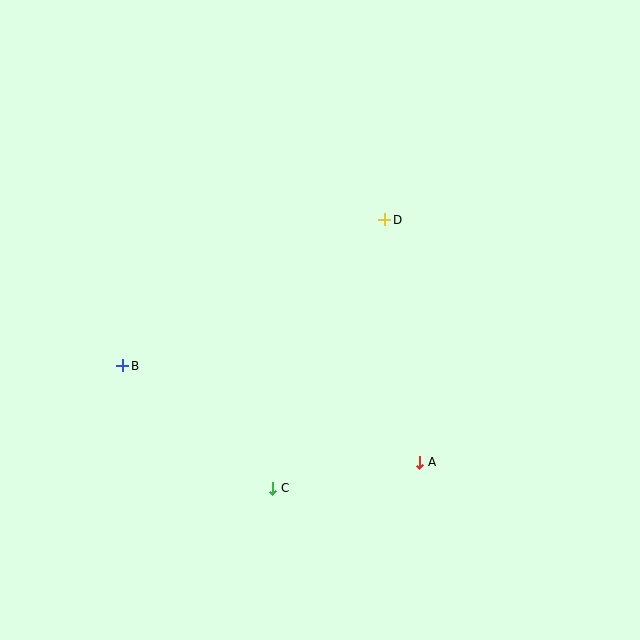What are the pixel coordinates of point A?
Point A is at (420, 462).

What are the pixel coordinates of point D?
Point D is at (385, 220).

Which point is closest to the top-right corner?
Point D is closest to the top-right corner.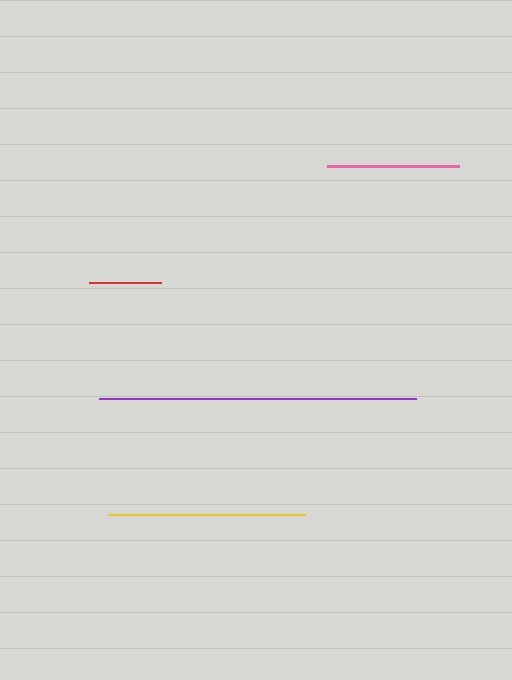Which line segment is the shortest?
The red line is the shortest at approximately 72 pixels.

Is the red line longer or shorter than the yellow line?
The yellow line is longer than the red line.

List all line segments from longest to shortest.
From longest to shortest: purple, yellow, pink, red.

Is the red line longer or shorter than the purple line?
The purple line is longer than the red line.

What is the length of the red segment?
The red segment is approximately 72 pixels long.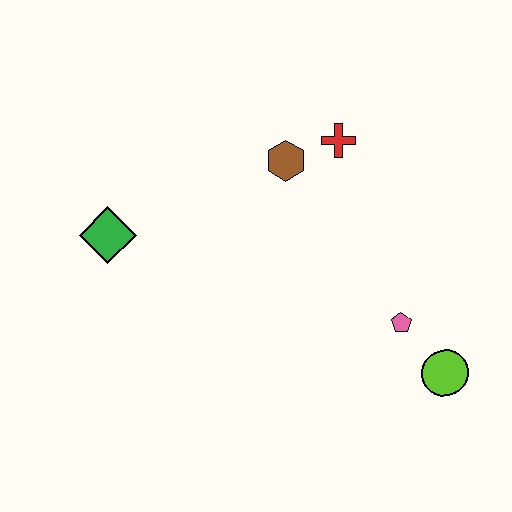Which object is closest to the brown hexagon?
The red cross is closest to the brown hexagon.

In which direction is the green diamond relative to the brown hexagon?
The green diamond is to the left of the brown hexagon.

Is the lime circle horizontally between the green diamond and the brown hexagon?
No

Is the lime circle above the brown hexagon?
No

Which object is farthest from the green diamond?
The lime circle is farthest from the green diamond.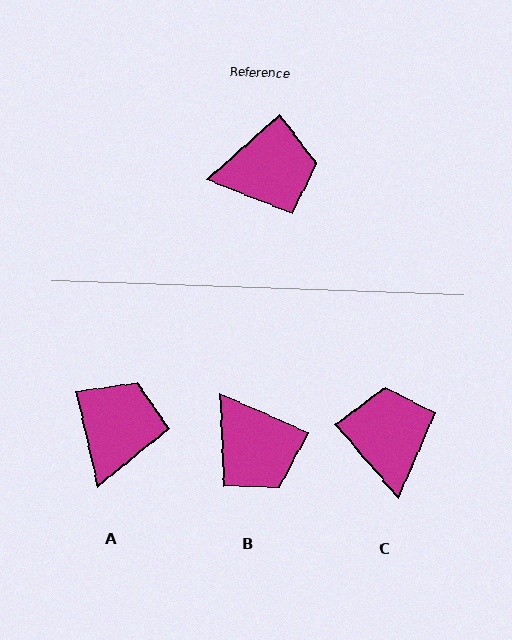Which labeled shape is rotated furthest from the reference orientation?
C, about 89 degrees away.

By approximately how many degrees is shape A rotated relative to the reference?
Approximately 61 degrees counter-clockwise.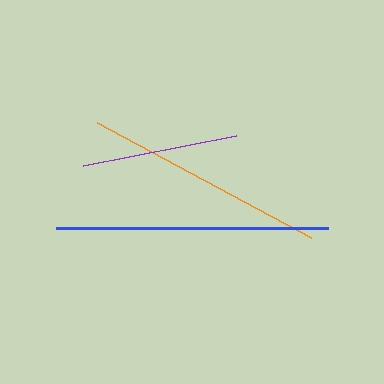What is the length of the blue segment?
The blue segment is approximately 272 pixels long.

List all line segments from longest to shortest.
From longest to shortest: blue, orange, purple.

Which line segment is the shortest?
The purple line is the shortest at approximately 156 pixels.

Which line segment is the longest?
The blue line is the longest at approximately 272 pixels.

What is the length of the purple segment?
The purple segment is approximately 156 pixels long.